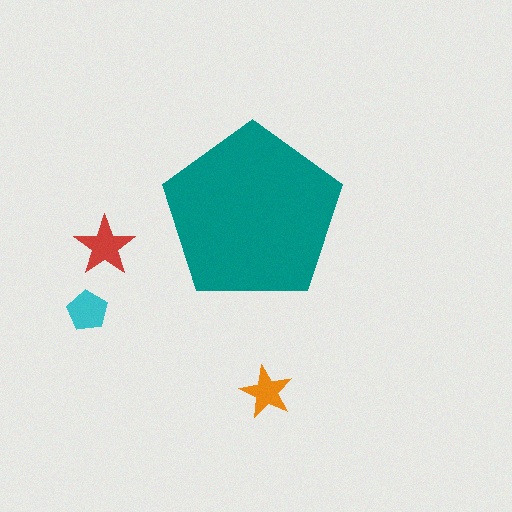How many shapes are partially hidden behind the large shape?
0 shapes are partially hidden.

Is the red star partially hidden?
No, the red star is fully visible.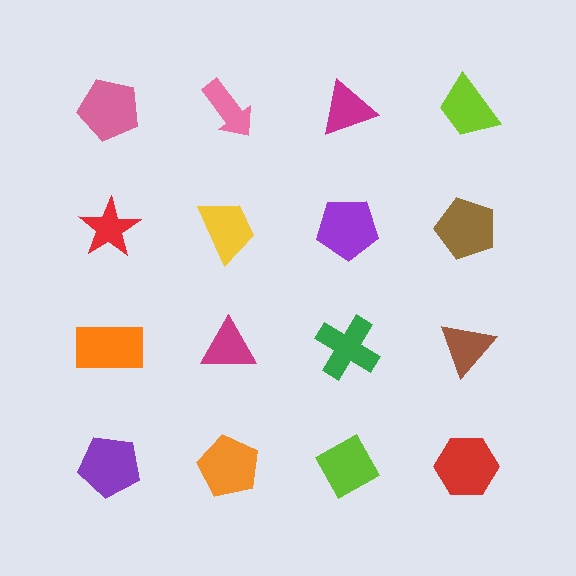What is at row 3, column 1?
An orange rectangle.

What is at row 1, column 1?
A pink pentagon.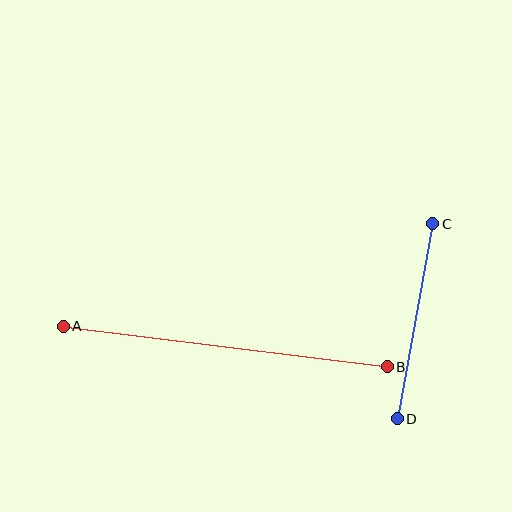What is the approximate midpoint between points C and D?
The midpoint is at approximately (415, 321) pixels.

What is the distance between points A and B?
The distance is approximately 327 pixels.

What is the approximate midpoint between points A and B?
The midpoint is at approximately (225, 346) pixels.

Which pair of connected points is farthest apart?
Points A and B are farthest apart.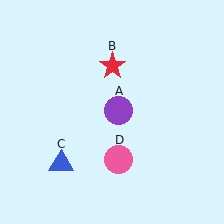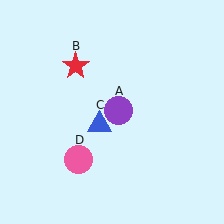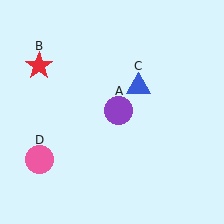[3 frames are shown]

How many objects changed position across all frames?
3 objects changed position: red star (object B), blue triangle (object C), pink circle (object D).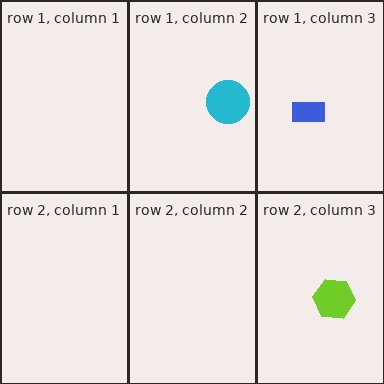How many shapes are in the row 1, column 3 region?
1.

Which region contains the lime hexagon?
The row 2, column 3 region.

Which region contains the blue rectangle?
The row 1, column 3 region.